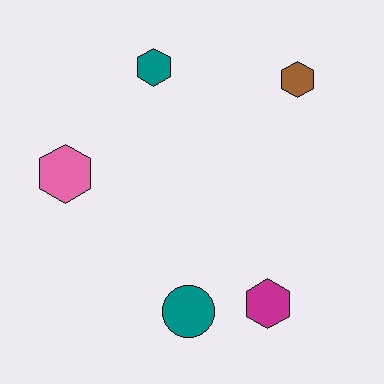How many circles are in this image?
There is 1 circle.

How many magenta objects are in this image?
There is 1 magenta object.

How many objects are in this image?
There are 5 objects.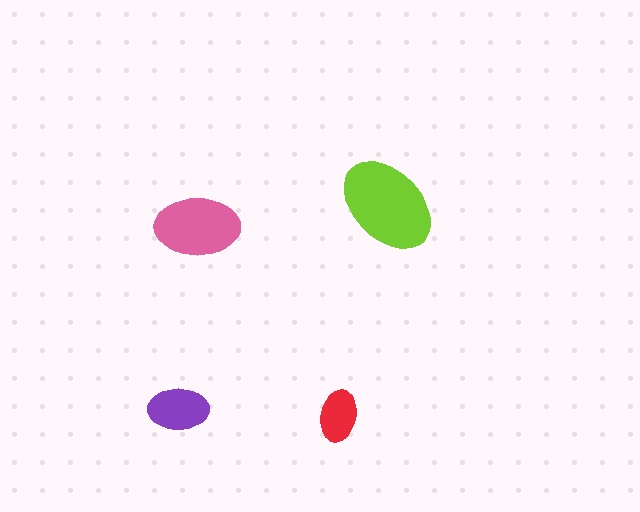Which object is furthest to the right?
The lime ellipse is rightmost.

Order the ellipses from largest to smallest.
the lime one, the pink one, the purple one, the red one.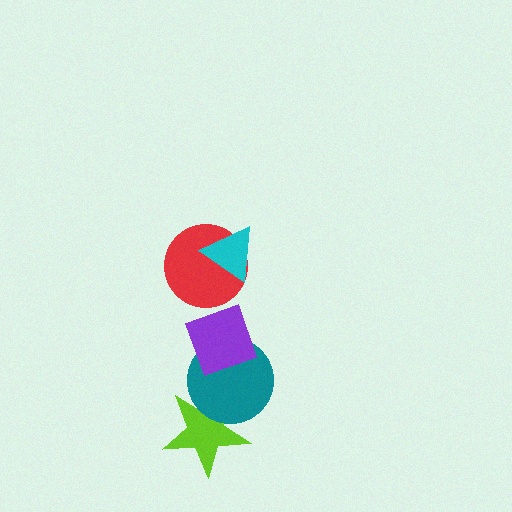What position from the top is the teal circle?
The teal circle is 4th from the top.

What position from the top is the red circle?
The red circle is 2nd from the top.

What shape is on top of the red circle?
The cyan triangle is on top of the red circle.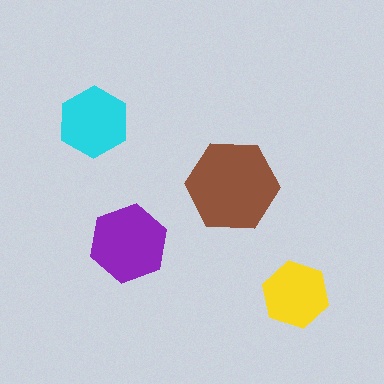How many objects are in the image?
There are 4 objects in the image.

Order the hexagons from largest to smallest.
the brown one, the purple one, the cyan one, the yellow one.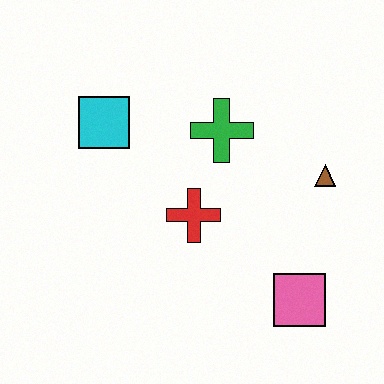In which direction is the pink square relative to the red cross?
The pink square is to the right of the red cross.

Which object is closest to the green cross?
The red cross is closest to the green cross.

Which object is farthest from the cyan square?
The pink square is farthest from the cyan square.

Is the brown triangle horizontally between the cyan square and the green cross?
No